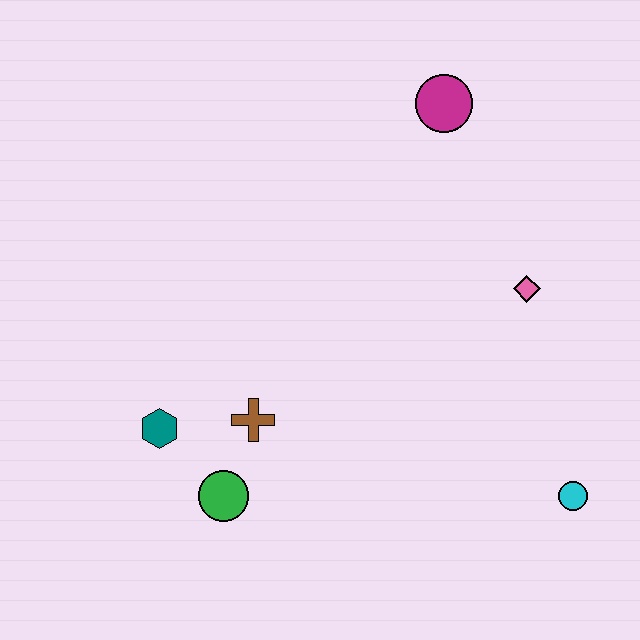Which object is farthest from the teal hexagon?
The magenta circle is farthest from the teal hexagon.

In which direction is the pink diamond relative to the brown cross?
The pink diamond is to the right of the brown cross.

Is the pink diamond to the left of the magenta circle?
No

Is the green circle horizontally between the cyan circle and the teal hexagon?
Yes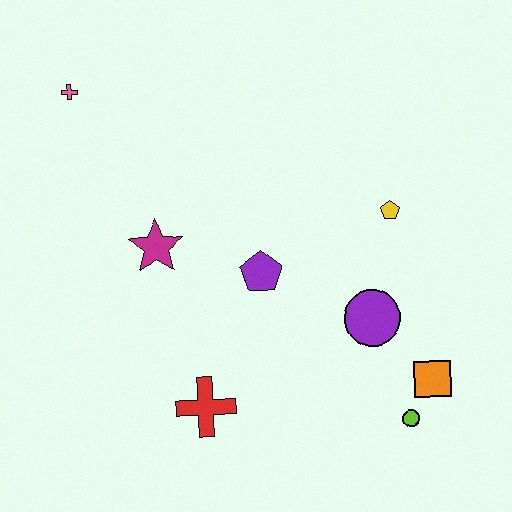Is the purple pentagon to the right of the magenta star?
Yes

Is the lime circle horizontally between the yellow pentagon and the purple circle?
No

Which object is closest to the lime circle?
The orange square is closest to the lime circle.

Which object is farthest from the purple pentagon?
The pink cross is farthest from the purple pentagon.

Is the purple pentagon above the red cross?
Yes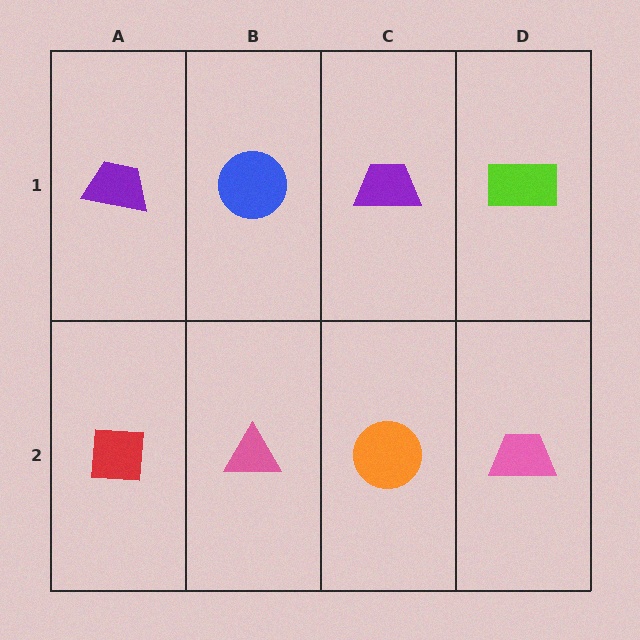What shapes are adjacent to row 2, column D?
A lime rectangle (row 1, column D), an orange circle (row 2, column C).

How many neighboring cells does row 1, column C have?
3.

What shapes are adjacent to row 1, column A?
A red square (row 2, column A), a blue circle (row 1, column B).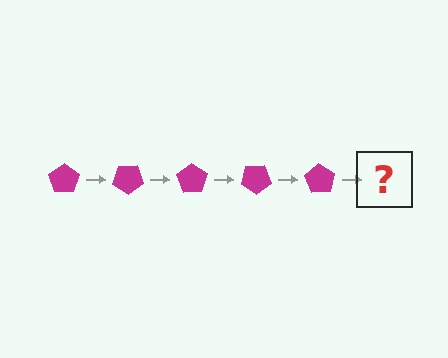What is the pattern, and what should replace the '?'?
The pattern is that the pentagon rotates 35 degrees each step. The '?' should be a magenta pentagon rotated 175 degrees.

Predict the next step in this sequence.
The next step is a magenta pentagon rotated 175 degrees.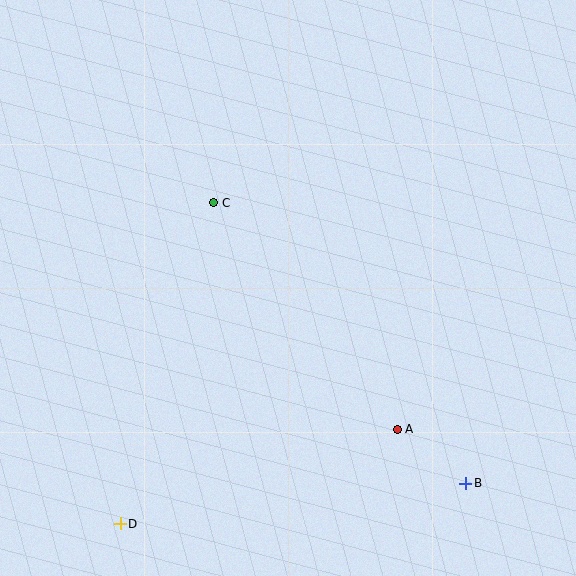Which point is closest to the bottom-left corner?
Point D is closest to the bottom-left corner.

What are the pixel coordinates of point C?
Point C is at (214, 203).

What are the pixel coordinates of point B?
Point B is at (466, 483).